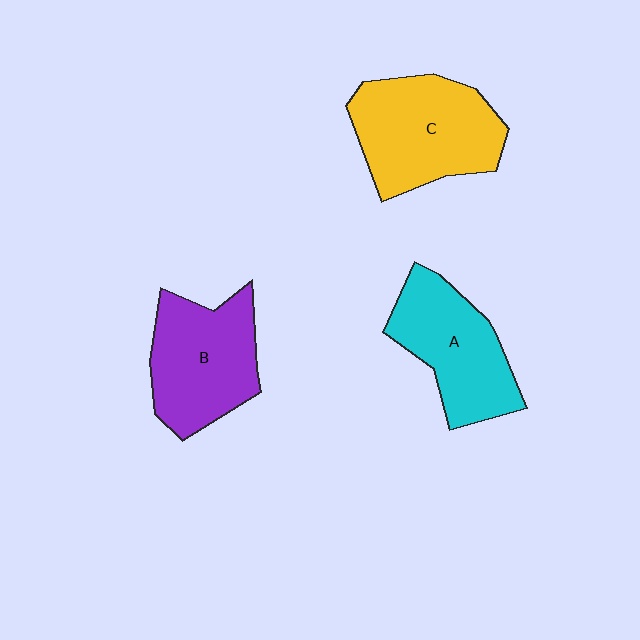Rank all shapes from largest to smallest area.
From largest to smallest: C (yellow), B (purple), A (cyan).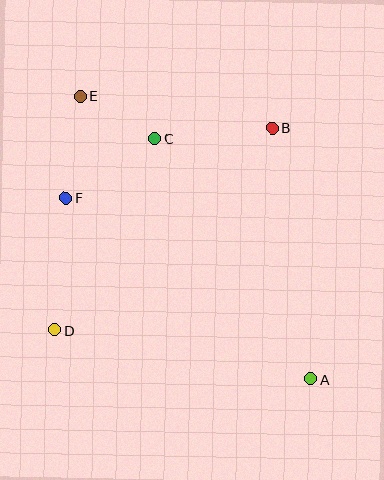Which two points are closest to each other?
Points C and E are closest to each other.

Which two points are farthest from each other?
Points A and E are farthest from each other.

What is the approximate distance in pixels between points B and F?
The distance between B and F is approximately 218 pixels.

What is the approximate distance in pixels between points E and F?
The distance between E and F is approximately 103 pixels.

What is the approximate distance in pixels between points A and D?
The distance between A and D is approximately 261 pixels.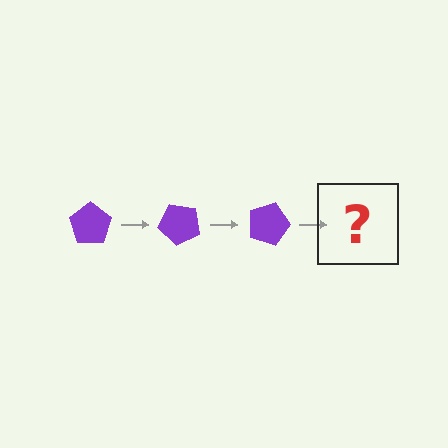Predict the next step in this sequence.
The next step is a purple pentagon rotated 135 degrees.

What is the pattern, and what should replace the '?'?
The pattern is that the pentagon rotates 45 degrees each step. The '?' should be a purple pentagon rotated 135 degrees.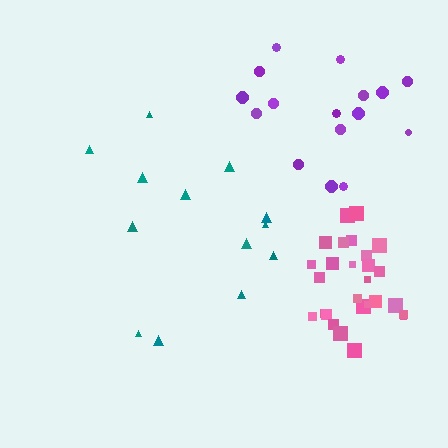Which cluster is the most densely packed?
Pink.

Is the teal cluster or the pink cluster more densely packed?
Pink.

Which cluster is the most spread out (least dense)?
Teal.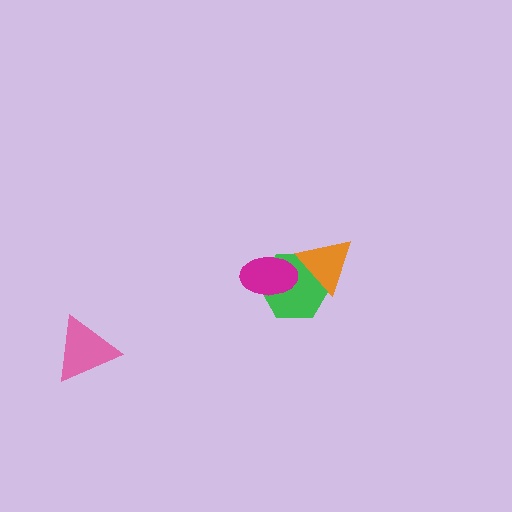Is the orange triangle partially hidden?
No, no other shape covers it.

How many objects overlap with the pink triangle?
0 objects overlap with the pink triangle.